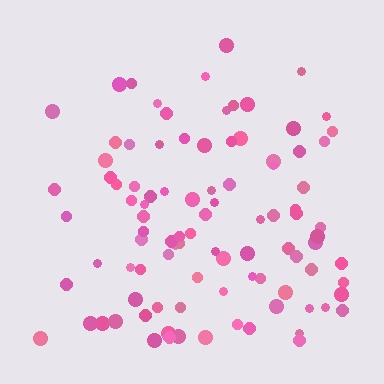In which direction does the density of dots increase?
From top to bottom, with the bottom side densest.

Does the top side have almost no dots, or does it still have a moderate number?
Still a moderate number, just noticeably fewer than the bottom.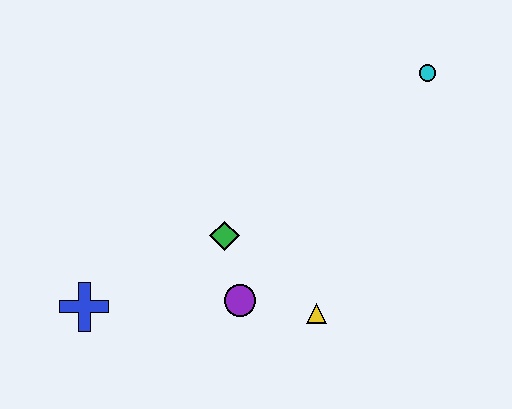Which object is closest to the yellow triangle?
The purple circle is closest to the yellow triangle.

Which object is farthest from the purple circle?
The cyan circle is farthest from the purple circle.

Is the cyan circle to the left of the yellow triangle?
No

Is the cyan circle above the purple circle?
Yes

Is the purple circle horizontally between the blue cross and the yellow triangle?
Yes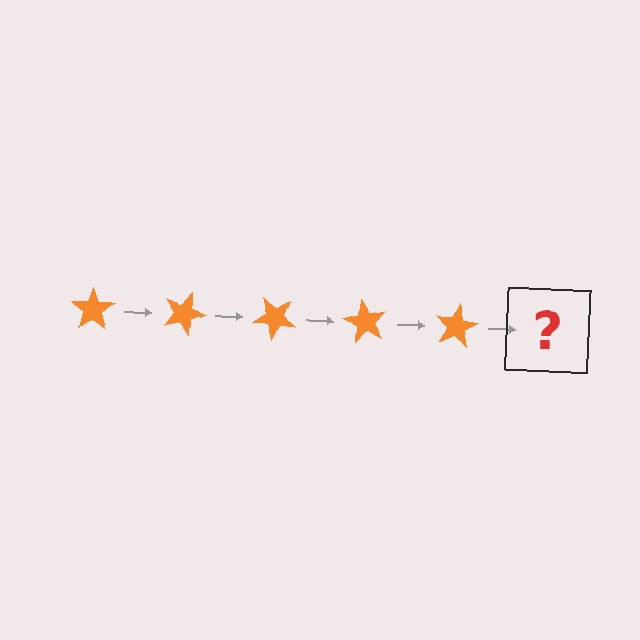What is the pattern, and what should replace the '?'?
The pattern is that the star rotates 20 degrees each step. The '?' should be an orange star rotated 100 degrees.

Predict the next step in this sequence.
The next step is an orange star rotated 100 degrees.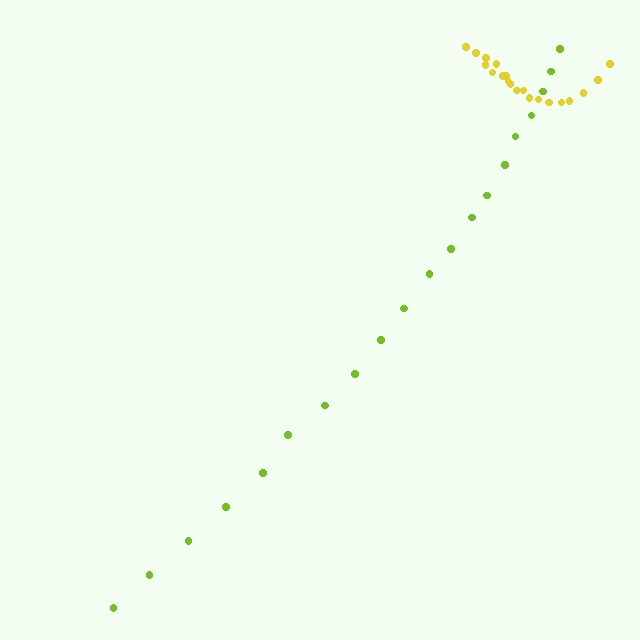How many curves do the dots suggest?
There are 2 distinct paths.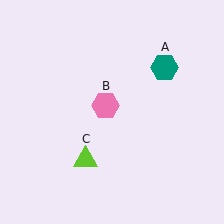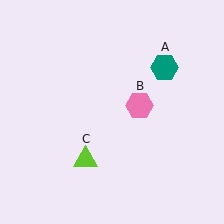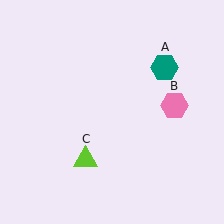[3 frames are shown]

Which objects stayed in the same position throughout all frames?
Teal hexagon (object A) and lime triangle (object C) remained stationary.